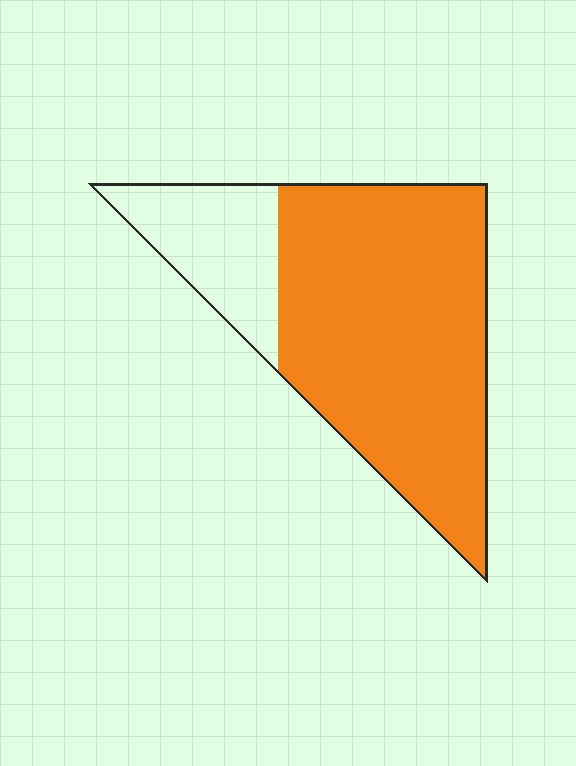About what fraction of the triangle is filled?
About three quarters (3/4).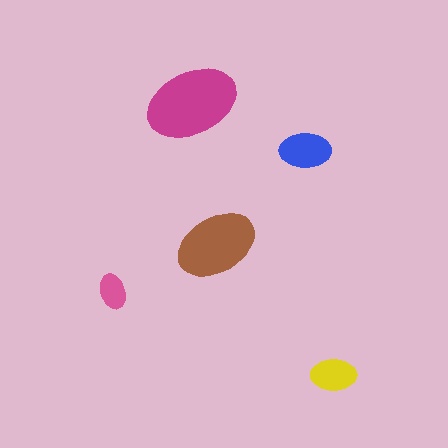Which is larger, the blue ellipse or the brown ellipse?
The brown one.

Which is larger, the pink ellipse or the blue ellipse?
The blue one.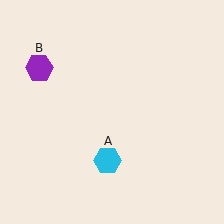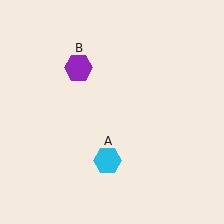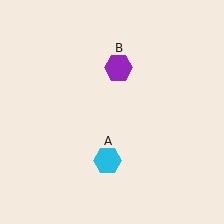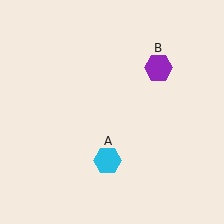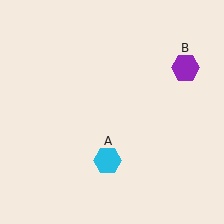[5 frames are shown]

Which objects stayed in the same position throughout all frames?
Cyan hexagon (object A) remained stationary.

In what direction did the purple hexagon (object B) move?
The purple hexagon (object B) moved right.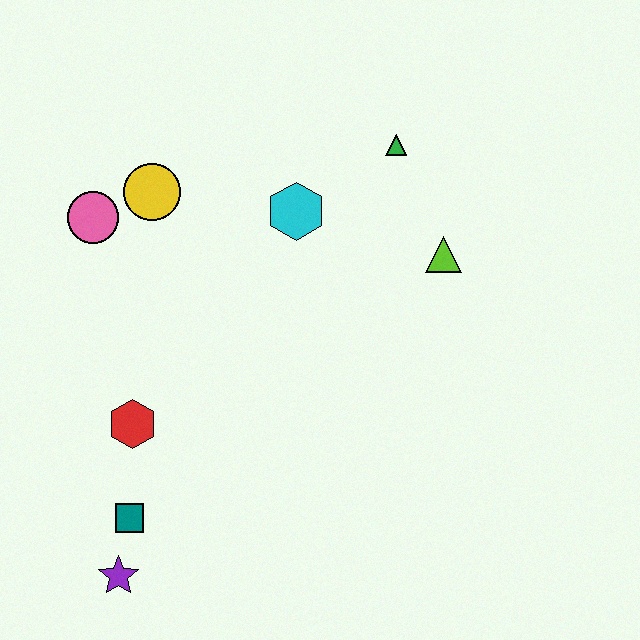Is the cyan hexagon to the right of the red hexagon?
Yes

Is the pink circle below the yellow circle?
Yes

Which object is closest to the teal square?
The purple star is closest to the teal square.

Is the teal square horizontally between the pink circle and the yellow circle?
Yes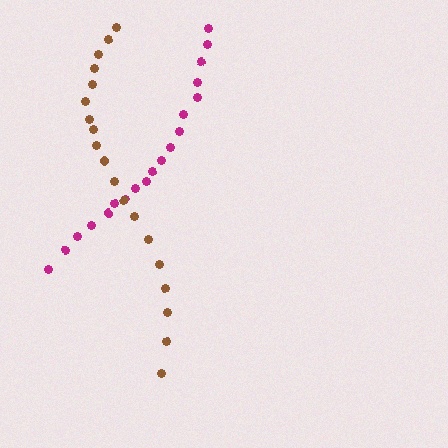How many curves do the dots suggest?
There are 2 distinct paths.